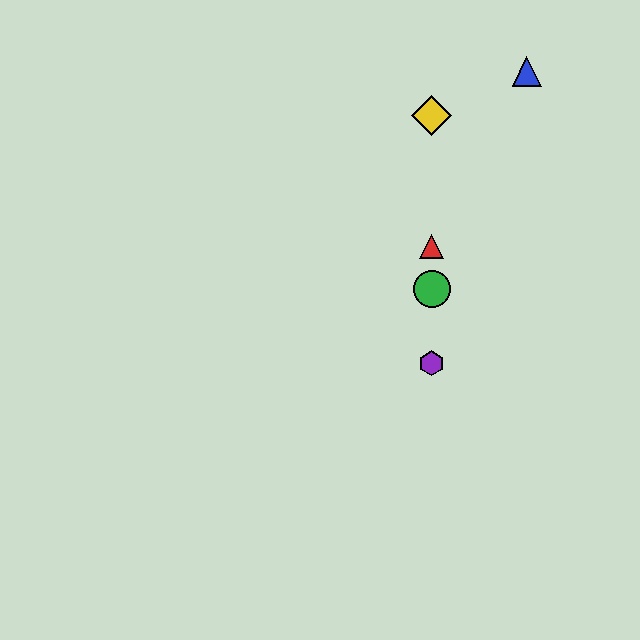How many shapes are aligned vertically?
4 shapes (the red triangle, the green circle, the yellow diamond, the purple hexagon) are aligned vertically.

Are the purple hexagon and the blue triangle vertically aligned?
No, the purple hexagon is at x≈432 and the blue triangle is at x≈527.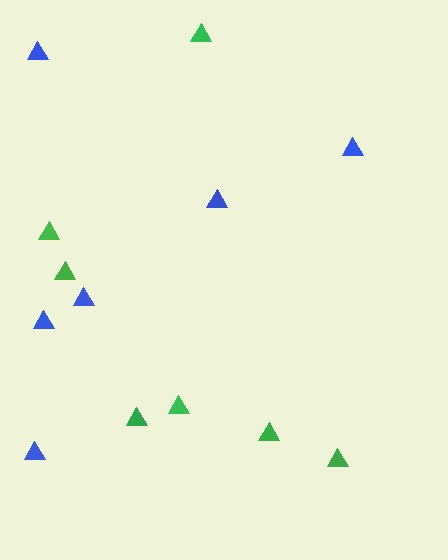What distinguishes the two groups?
There are 2 groups: one group of green triangles (7) and one group of blue triangles (6).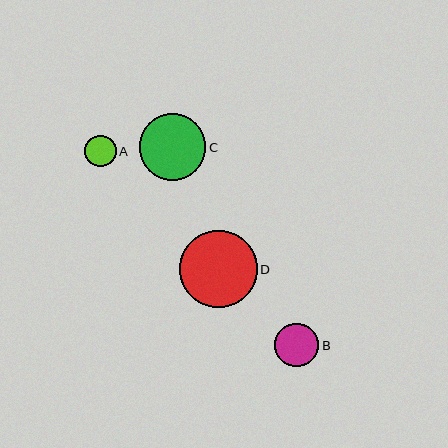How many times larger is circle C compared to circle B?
Circle C is approximately 1.5 times the size of circle B.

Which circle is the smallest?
Circle A is the smallest with a size of approximately 31 pixels.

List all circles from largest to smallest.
From largest to smallest: D, C, B, A.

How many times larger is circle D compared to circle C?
Circle D is approximately 1.2 times the size of circle C.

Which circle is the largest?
Circle D is the largest with a size of approximately 77 pixels.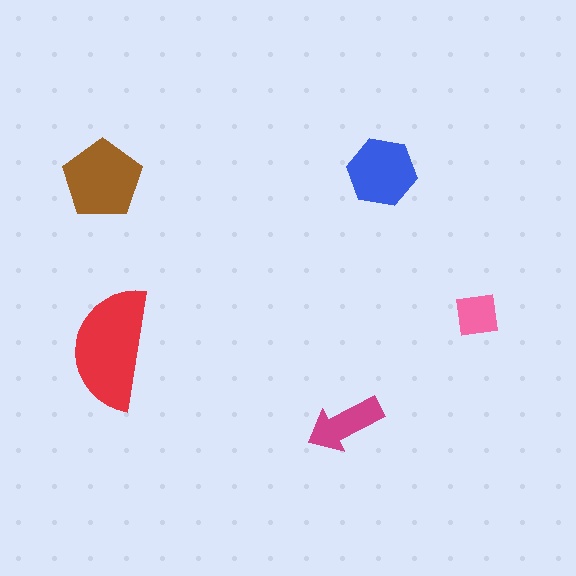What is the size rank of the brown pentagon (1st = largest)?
2nd.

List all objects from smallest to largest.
The pink square, the magenta arrow, the blue hexagon, the brown pentagon, the red semicircle.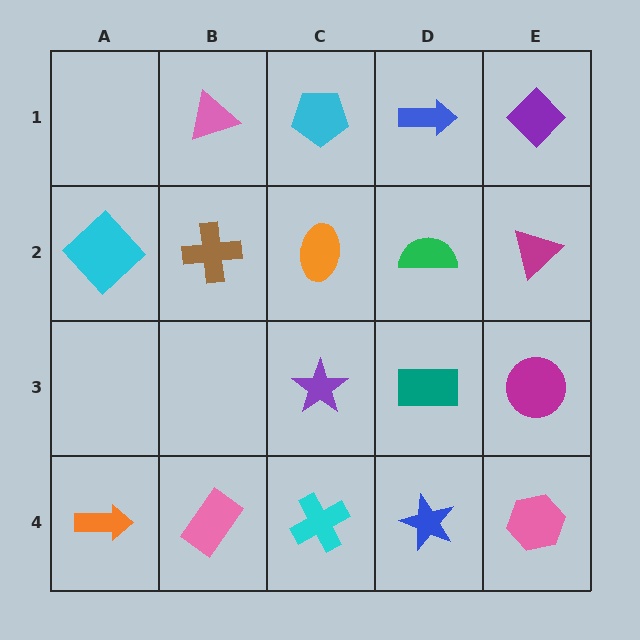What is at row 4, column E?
A pink hexagon.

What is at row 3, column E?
A magenta circle.